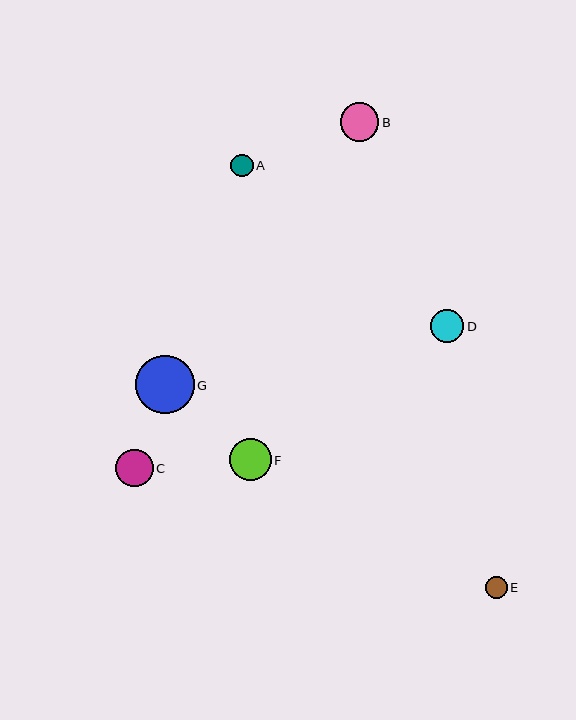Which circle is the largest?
Circle G is the largest with a size of approximately 58 pixels.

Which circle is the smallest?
Circle E is the smallest with a size of approximately 22 pixels.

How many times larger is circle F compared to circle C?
Circle F is approximately 1.1 times the size of circle C.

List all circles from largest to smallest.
From largest to smallest: G, F, B, C, D, A, E.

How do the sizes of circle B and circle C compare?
Circle B and circle C are approximately the same size.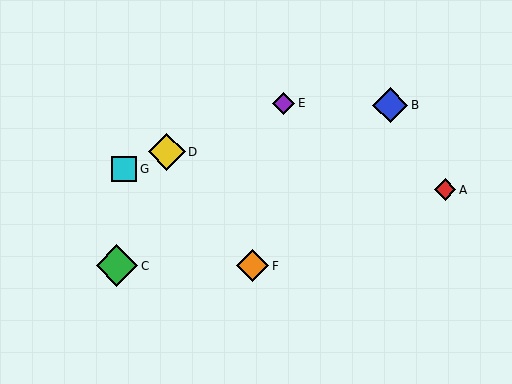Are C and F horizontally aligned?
Yes, both are at y≈266.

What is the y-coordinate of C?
Object C is at y≈266.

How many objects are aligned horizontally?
2 objects (C, F) are aligned horizontally.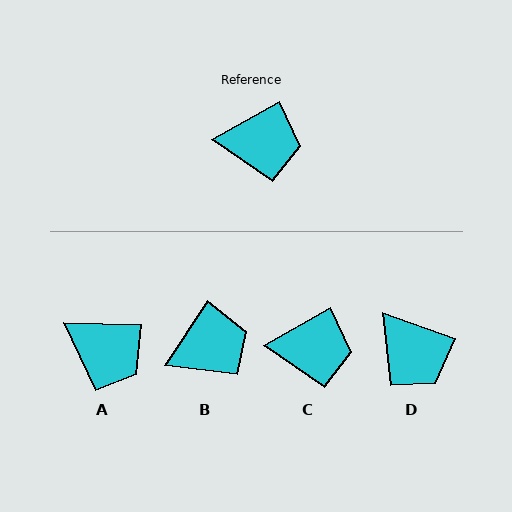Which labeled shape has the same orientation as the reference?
C.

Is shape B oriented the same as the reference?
No, it is off by about 27 degrees.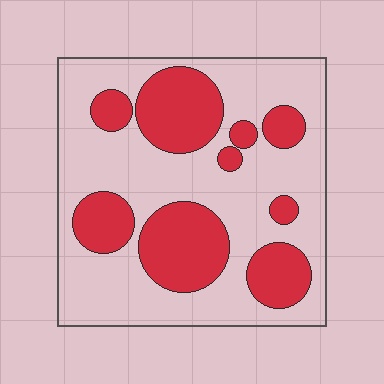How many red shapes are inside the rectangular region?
9.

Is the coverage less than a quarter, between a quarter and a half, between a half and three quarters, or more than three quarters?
Between a quarter and a half.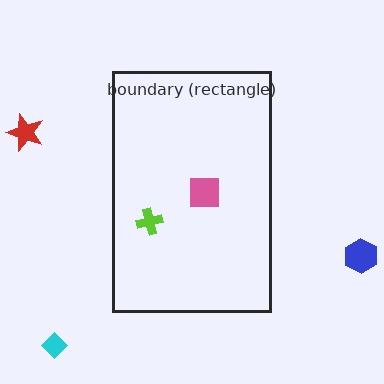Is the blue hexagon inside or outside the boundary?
Outside.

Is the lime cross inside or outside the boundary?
Inside.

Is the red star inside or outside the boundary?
Outside.